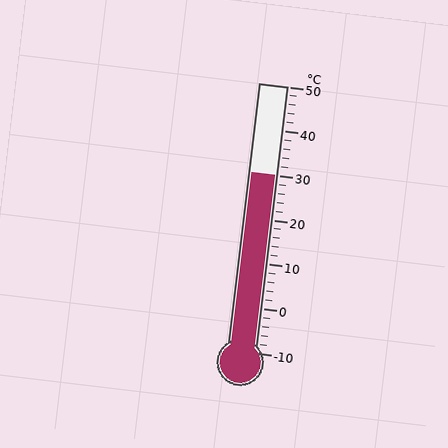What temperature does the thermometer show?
The thermometer shows approximately 30°C.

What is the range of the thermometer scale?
The thermometer scale ranges from -10°C to 50°C.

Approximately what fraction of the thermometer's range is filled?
The thermometer is filled to approximately 65% of its range.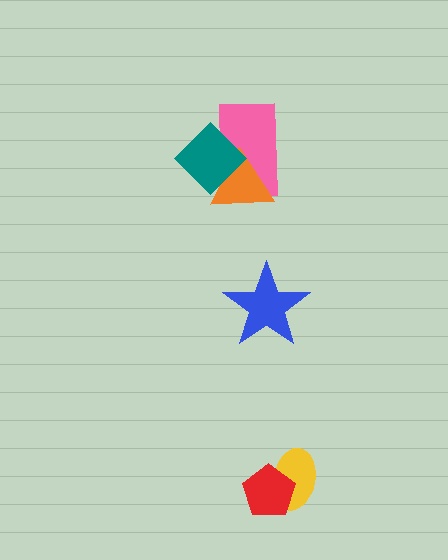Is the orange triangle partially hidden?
Yes, it is partially covered by another shape.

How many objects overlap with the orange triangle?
2 objects overlap with the orange triangle.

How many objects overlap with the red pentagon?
1 object overlaps with the red pentagon.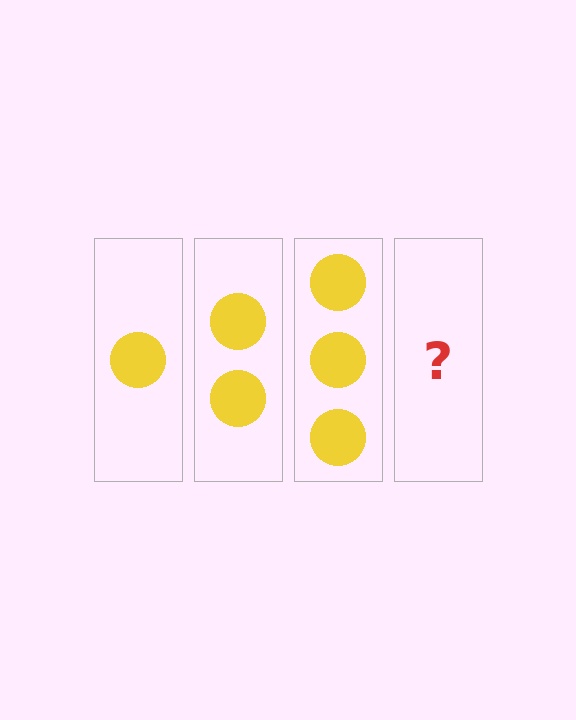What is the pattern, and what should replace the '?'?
The pattern is that each step adds one more circle. The '?' should be 4 circles.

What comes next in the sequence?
The next element should be 4 circles.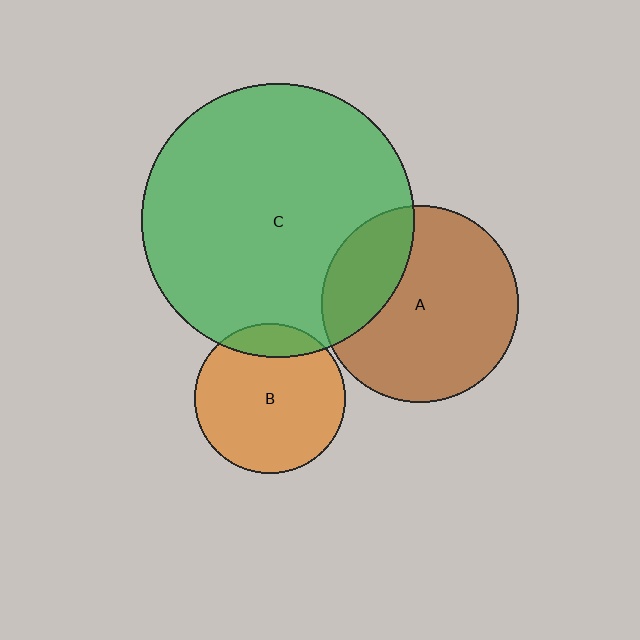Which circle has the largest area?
Circle C (green).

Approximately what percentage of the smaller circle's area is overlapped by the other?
Approximately 25%.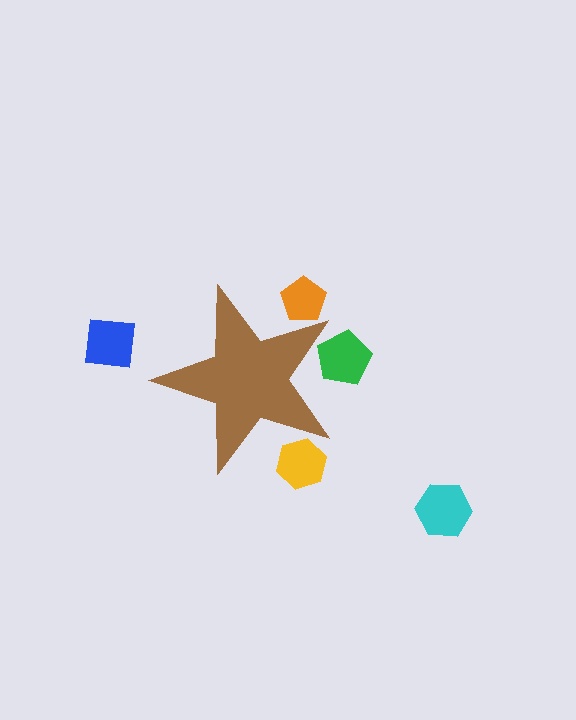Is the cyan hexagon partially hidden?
No, the cyan hexagon is fully visible.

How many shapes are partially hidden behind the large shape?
3 shapes are partially hidden.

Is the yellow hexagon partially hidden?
Yes, the yellow hexagon is partially hidden behind the brown star.